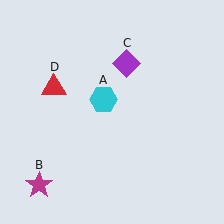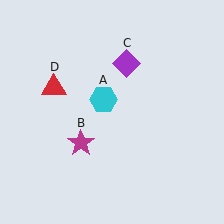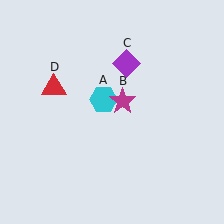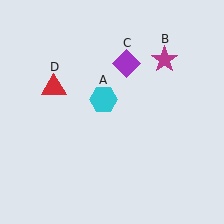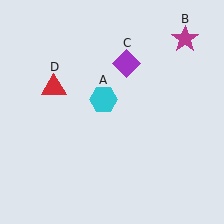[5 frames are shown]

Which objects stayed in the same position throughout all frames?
Cyan hexagon (object A) and purple diamond (object C) and red triangle (object D) remained stationary.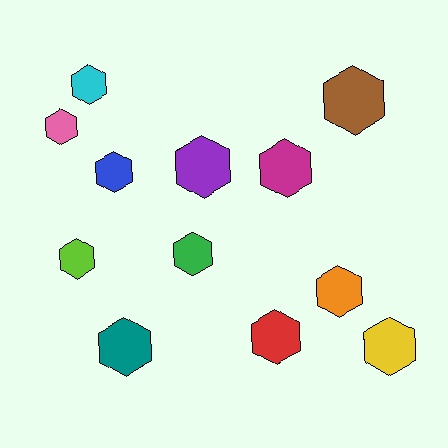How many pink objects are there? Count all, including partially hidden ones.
There is 1 pink object.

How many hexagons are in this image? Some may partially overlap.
There are 12 hexagons.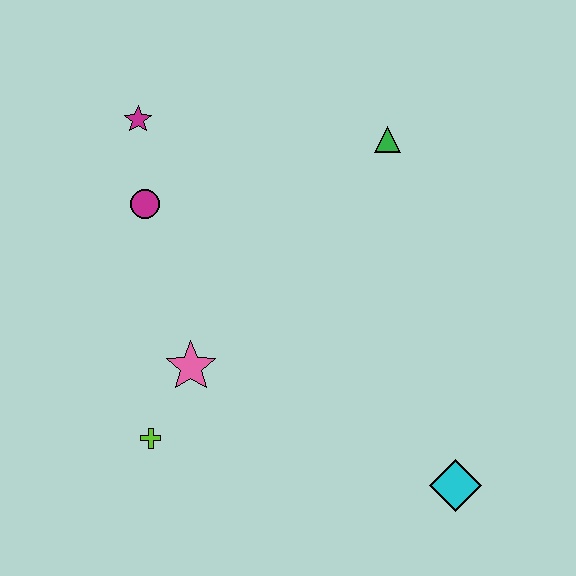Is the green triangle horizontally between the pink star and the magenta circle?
No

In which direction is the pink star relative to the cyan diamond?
The pink star is to the left of the cyan diamond.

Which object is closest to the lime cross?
The pink star is closest to the lime cross.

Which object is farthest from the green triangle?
The lime cross is farthest from the green triangle.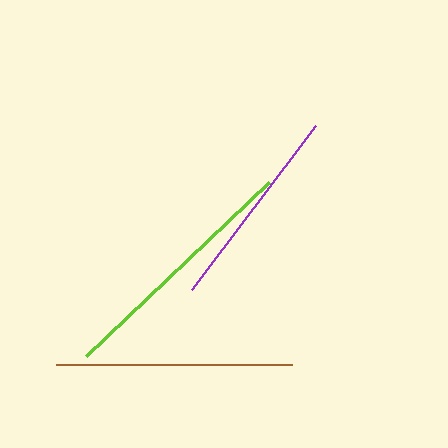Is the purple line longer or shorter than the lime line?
The lime line is longer than the purple line.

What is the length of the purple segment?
The purple segment is approximately 205 pixels long.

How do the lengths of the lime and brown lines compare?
The lime and brown lines are approximately the same length.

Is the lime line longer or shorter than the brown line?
The lime line is longer than the brown line.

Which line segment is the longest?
The lime line is the longest at approximately 253 pixels.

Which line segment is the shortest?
The purple line is the shortest at approximately 205 pixels.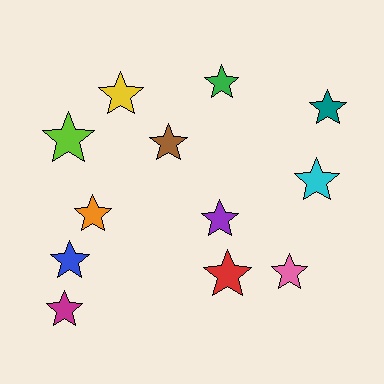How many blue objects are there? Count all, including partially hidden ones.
There is 1 blue object.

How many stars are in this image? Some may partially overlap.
There are 12 stars.